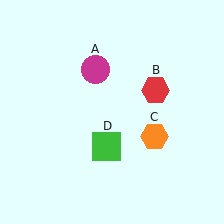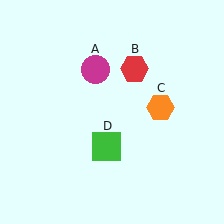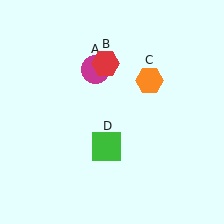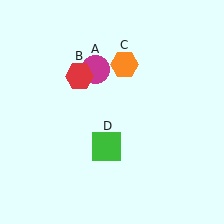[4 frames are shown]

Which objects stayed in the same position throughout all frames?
Magenta circle (object A) and green square (object D) remained stationary.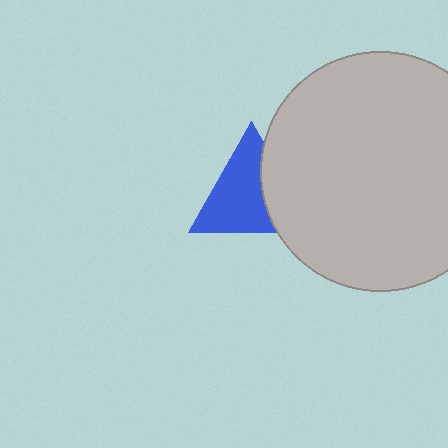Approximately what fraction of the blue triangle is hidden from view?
Roughly 33% of the blue triangle is hidden behind the light gray circle.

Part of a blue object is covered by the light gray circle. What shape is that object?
It is a triangle.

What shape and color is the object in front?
The object in front is a light gray circle.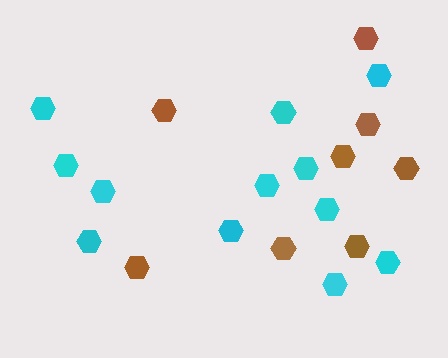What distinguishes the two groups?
There are 2 groups: one group of brown hexagons (8) and one group of cyan hexagons (12).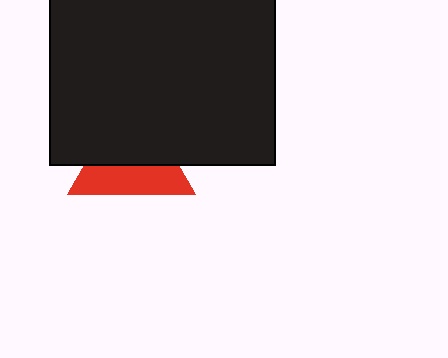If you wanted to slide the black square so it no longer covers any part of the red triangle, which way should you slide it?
Slide it up — that is the most direct way to separate the two shapes.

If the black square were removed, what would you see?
You would see the complete red triangle.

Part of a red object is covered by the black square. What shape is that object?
It is a triangle.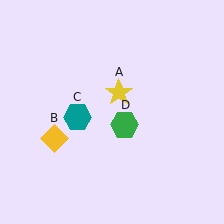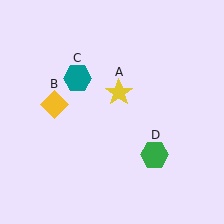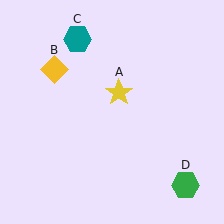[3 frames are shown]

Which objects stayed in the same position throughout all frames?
Yellow star (object A) remained stationary.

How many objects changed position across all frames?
3 objects changed position: yellow diamond (object B), teal hexagon (object C), green hexagon (object D).